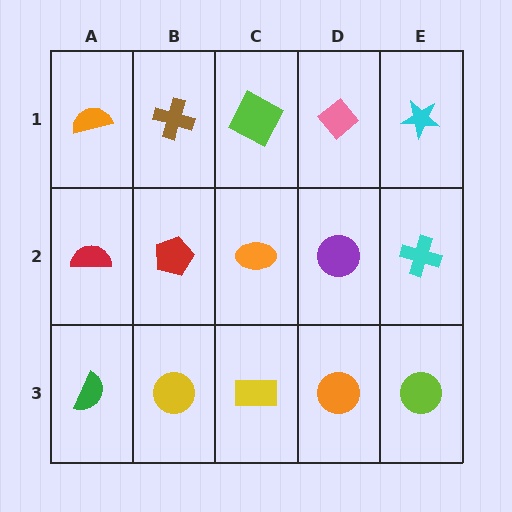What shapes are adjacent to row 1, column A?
A red semicircle (row 2, column A), a brown cross (row 1, column B).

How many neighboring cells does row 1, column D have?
3.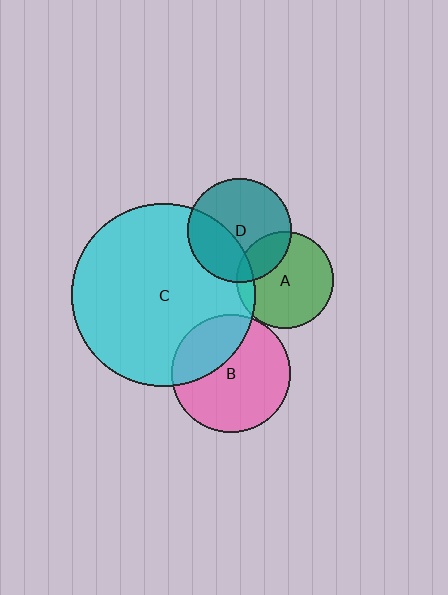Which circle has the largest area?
Circle C (cyan).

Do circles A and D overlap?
Yes.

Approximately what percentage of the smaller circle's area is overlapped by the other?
Approximately 25%.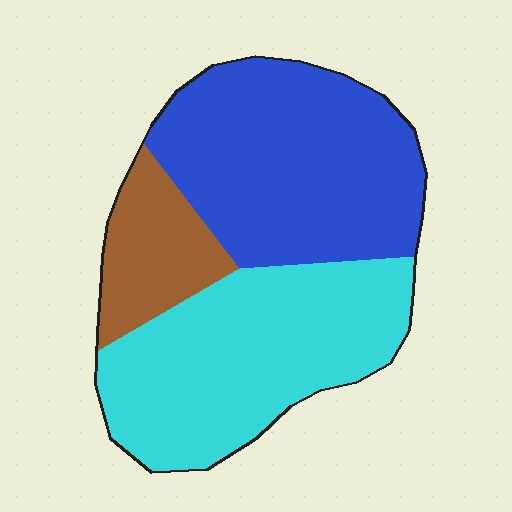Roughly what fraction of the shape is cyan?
Cyan takes up about two fifths (2/5) of the shape.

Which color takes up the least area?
Brown, at roughly 15%.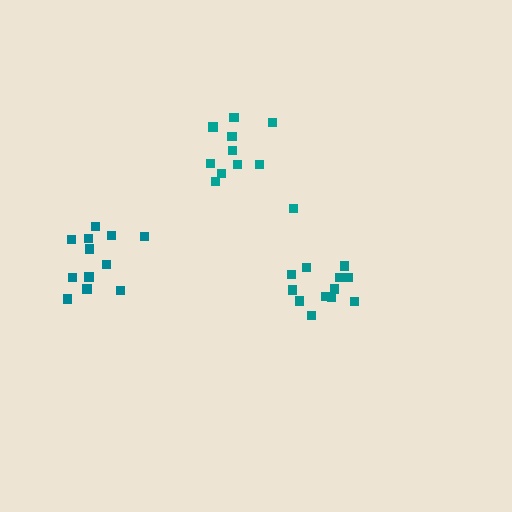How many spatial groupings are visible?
There are 3 spatial groupings.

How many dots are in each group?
Group 1: 12 dots, Group 2: 11 dots, Group 3: 12 dots (35 total).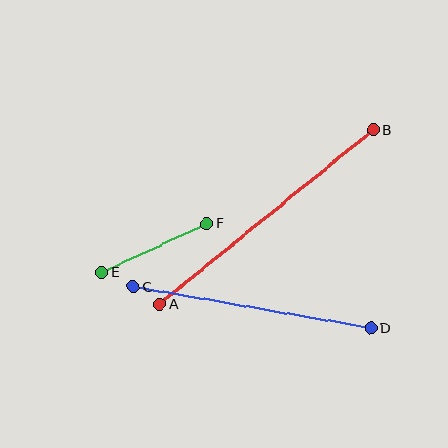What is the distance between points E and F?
The distance is approximately 116 pixels.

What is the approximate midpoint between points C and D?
The midpoint is at approximately (252, 308) pixels.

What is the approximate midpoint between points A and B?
The midpoint is at approximately (266, 217) pixels.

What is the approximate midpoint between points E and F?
The midpoint is at approximately (154, 248) pixels.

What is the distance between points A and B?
The distance is approximately 275 pixels.